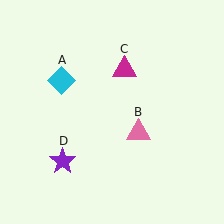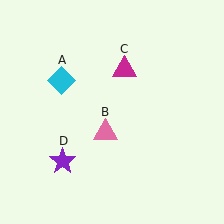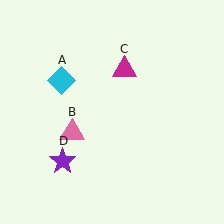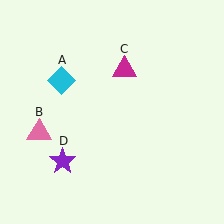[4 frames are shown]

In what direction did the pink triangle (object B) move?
The pink triangle (object B) moved left.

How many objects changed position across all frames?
1 object changed position: pink triangle (object B).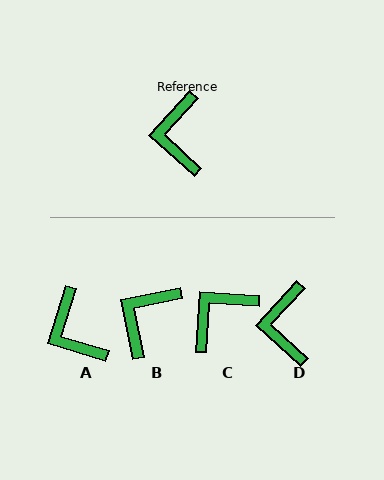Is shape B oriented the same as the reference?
No, it is off by about 36 degrees.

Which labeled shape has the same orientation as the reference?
D.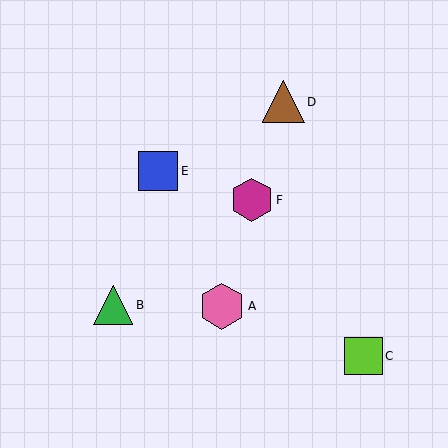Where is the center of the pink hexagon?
The center of the pink hexagon is at (222, 306).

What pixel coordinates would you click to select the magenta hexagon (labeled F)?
Click at (252, 200) to select the magenta hexagon F.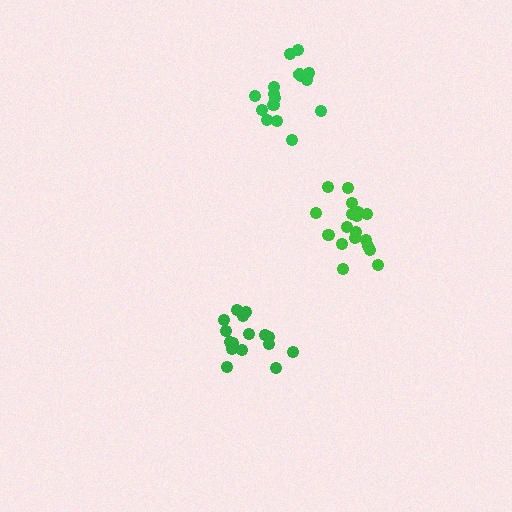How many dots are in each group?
Group 1: 18 dots, Group 2: 16 dots, Group 3: 16 dots (50 total).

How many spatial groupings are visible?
There are 3 spatial groupings.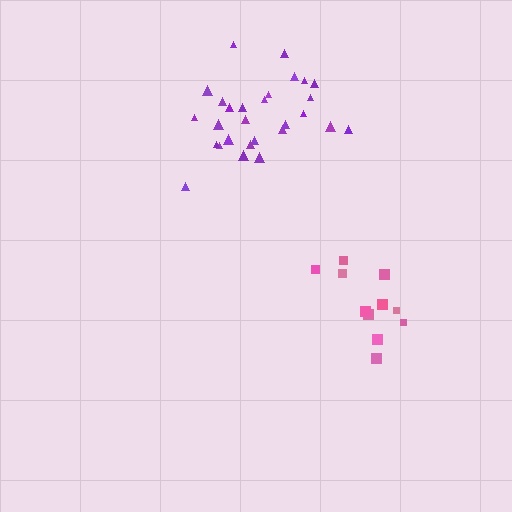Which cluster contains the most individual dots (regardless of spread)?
Purple (28).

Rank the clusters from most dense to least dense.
pink, purple.